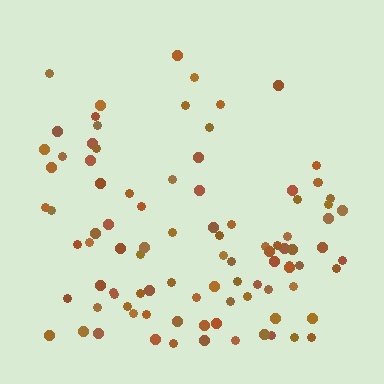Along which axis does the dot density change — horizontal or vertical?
Vertical.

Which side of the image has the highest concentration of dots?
The bottom.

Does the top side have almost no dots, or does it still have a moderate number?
Still a moderate number, just noticeably fewer than the bottom.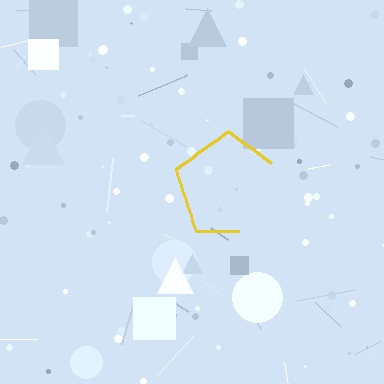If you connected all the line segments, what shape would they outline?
They would outline a pentagon.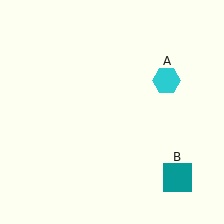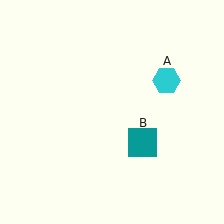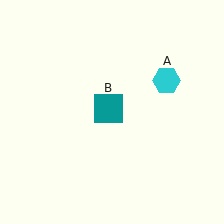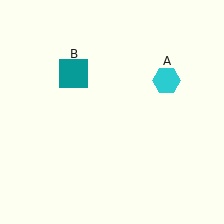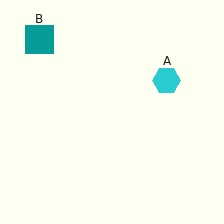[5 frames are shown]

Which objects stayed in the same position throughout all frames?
Cyan hexagon (object A) remained stationary.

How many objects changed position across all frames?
1 object changed position: teal square (object B).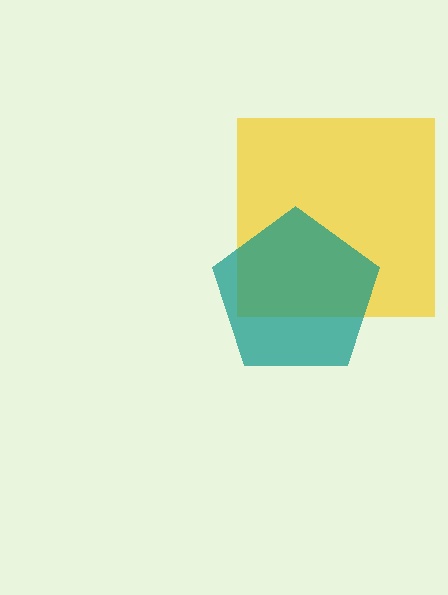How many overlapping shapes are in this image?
There are 2 overlapping shapes in the image.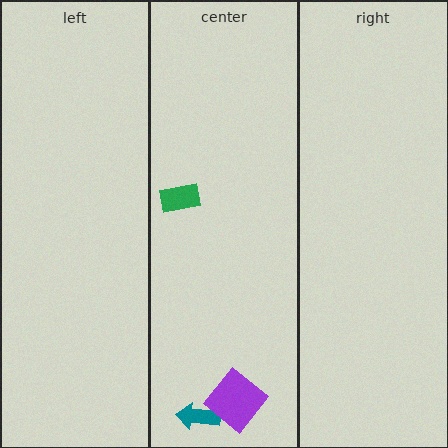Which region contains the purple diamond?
The center region.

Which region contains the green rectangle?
The center region.